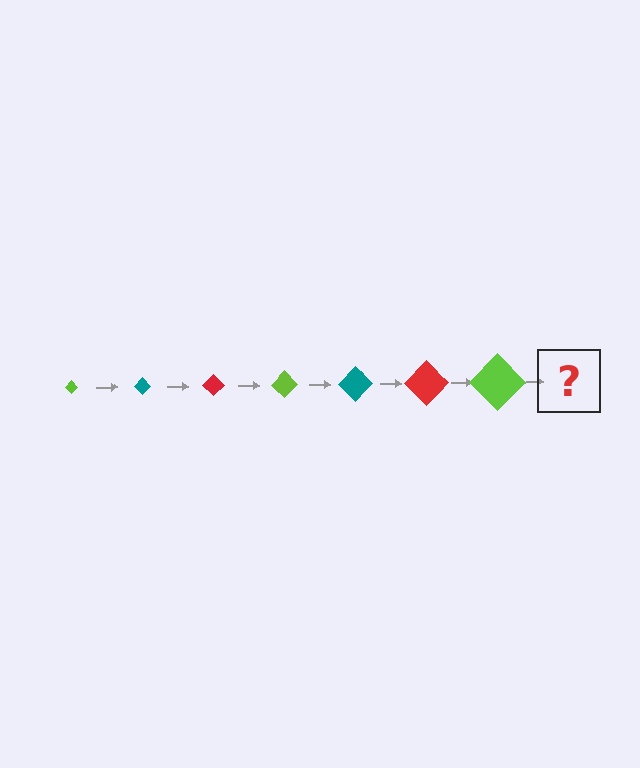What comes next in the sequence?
The next element should be a teal diamond, larger than the previous one.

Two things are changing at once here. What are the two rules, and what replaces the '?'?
The two rules are that the diamond grows larger each step and the color cycles through lime, teal, and red. The '?' should be a teal diamond, larger than the previous one.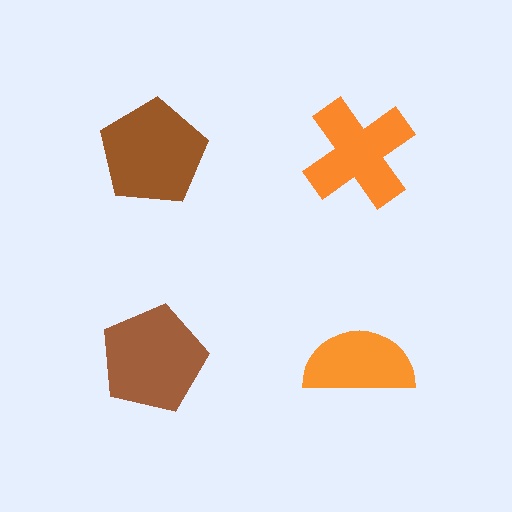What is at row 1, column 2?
An orange cross.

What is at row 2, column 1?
A brown pentagon.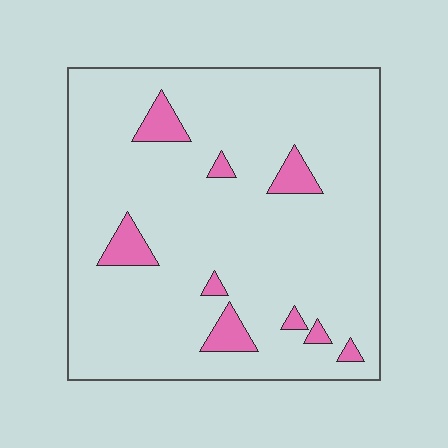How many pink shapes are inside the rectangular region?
9.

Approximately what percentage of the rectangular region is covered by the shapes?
Approximately 10%.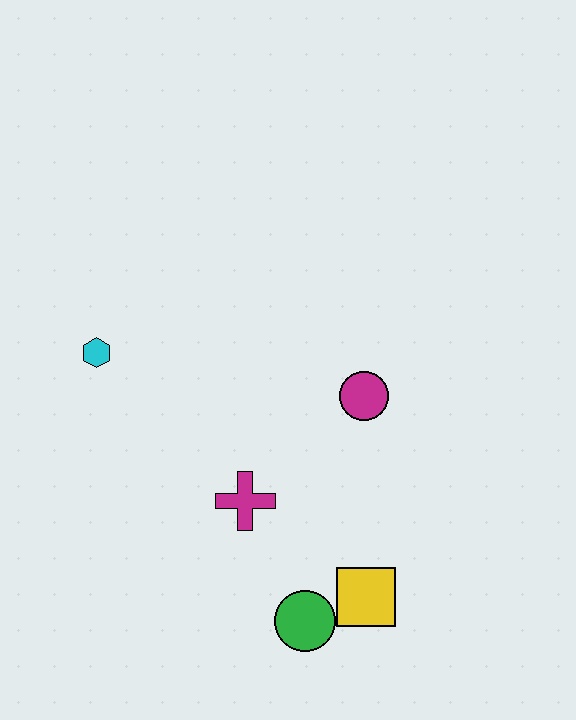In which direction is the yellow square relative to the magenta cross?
The yellow square is to the right of the magenta cross.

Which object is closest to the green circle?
The yellow square is closest to the green circle.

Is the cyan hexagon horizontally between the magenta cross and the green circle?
No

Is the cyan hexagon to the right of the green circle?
No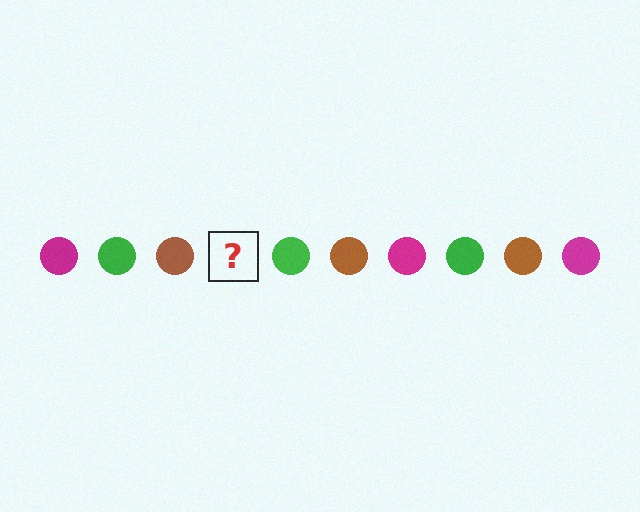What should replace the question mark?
The question mark should be replaced with a magenta circle.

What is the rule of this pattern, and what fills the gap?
The rule is that the pattern cycles through magenta, green, brown circles. The gap should be filled with a magenta circle.